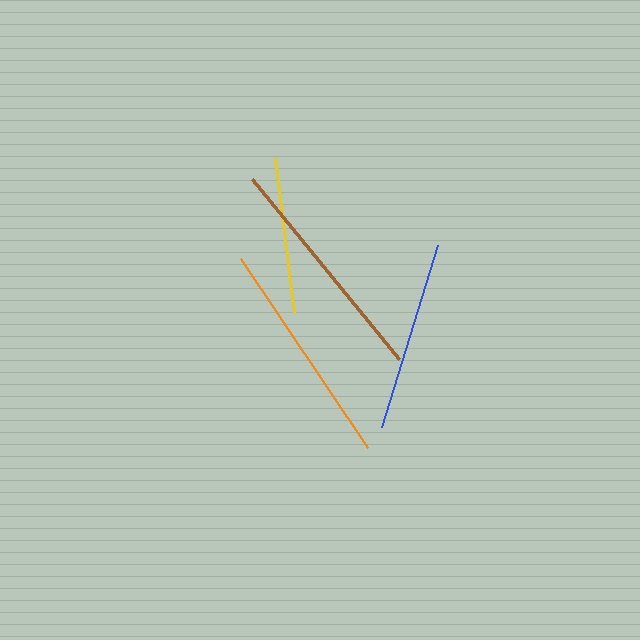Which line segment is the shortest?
The yellow line is the shortest at approximately 156 pixels.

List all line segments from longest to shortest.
From longest to shortest: brown, orange, blue, yellow.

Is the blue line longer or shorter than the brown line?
The brown line is longer than the blue line.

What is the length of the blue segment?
The blue segment is approximately 190 pixels long.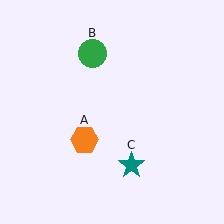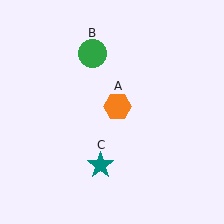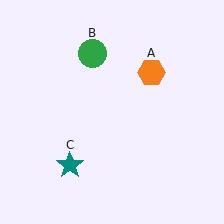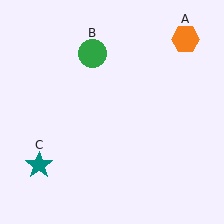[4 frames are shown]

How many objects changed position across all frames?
2 objects changed position: orange hexagon (object A), teal star (object C).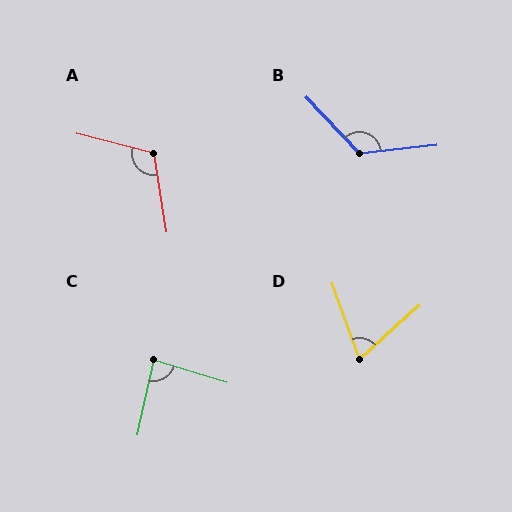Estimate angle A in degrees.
Approximately 113 degrees.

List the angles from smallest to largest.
D (68°), C (85°), A (113°), B (127°).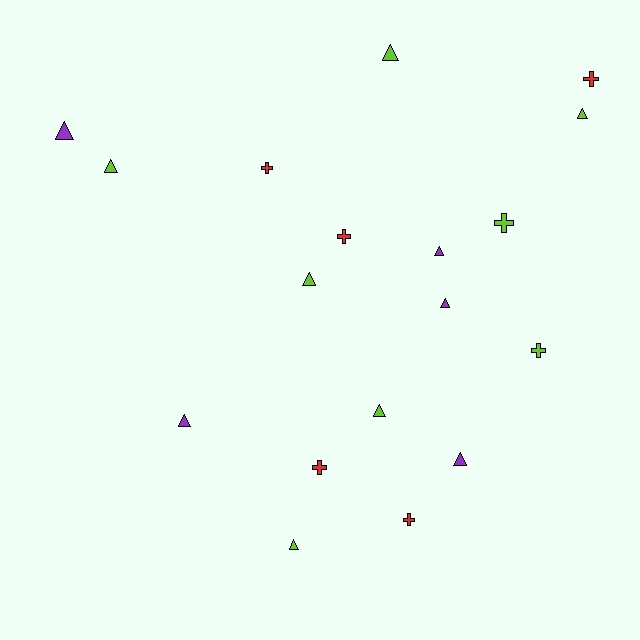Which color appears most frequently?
Lime, with 8 objects.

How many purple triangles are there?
There are 5 purple triangles.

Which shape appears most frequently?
Triangle, with 11 objects.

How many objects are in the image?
There are 18 objects.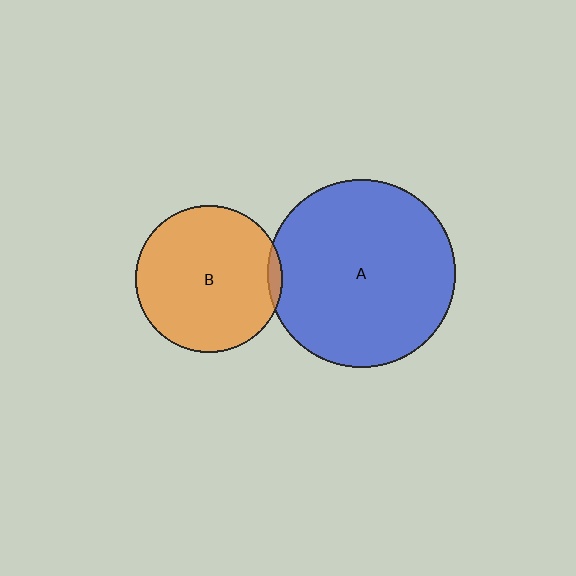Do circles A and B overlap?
Yes.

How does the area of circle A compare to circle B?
Approximately 1.6 times.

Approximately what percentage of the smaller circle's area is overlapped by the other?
Approximately 5%.